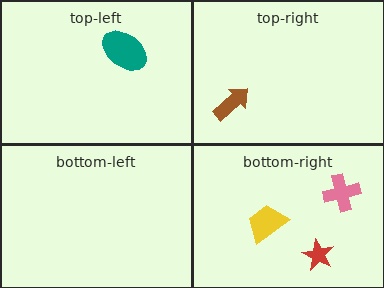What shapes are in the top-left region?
The teal ellipse.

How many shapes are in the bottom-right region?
3.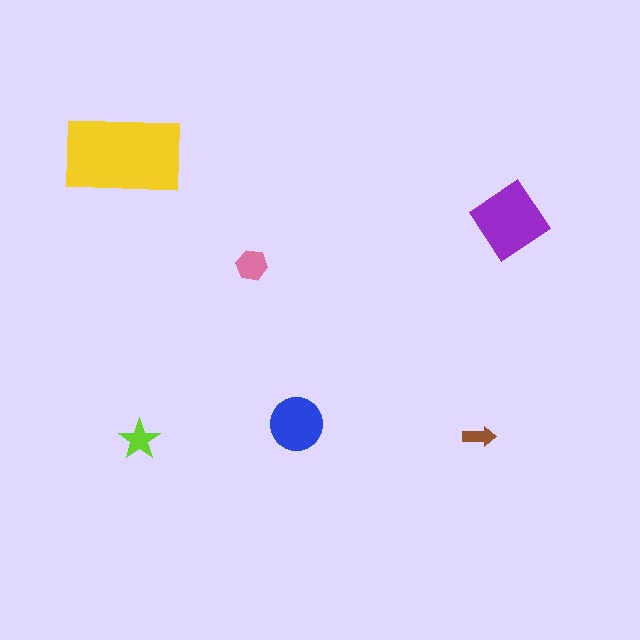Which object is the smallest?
The brown arrow.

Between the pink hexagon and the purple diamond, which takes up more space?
The purple diamond.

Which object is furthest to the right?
The purple diamond is rightmost.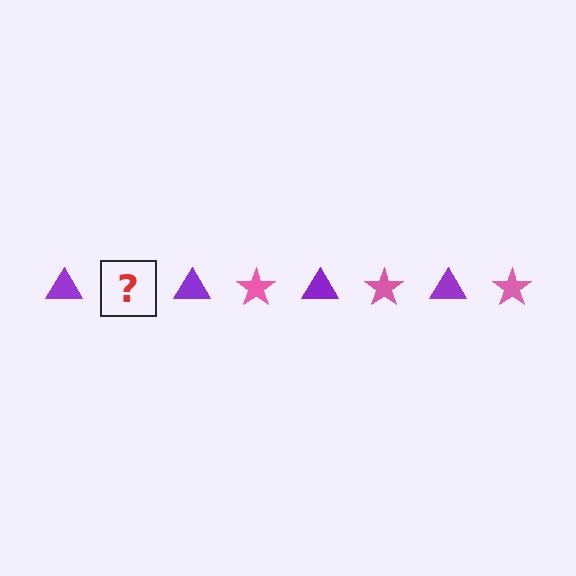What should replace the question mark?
The question mark should be replaced with a pink star.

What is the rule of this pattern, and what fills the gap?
The rule is that the pattern alternates between purple triangle and pink star. The gap should be filled with a pink star.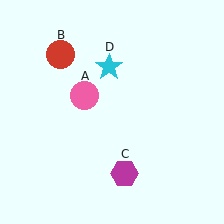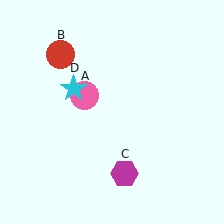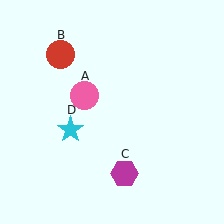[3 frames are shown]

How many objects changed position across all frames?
1 object changed position: cyan star (object D).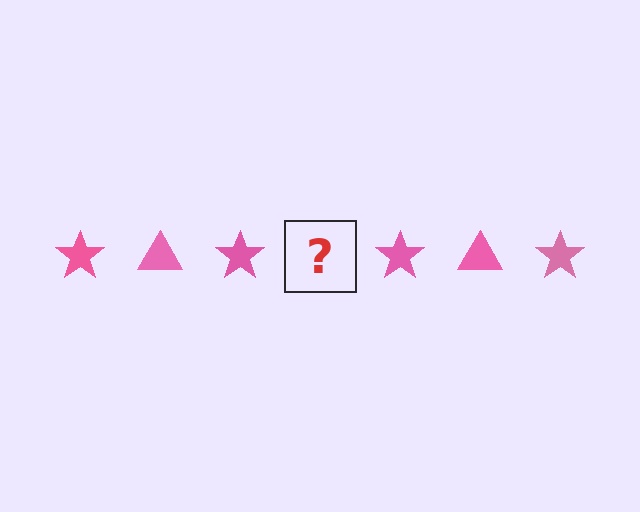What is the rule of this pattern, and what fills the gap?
The rule is that the pattern cycles through star, triangle shapes in pink. The gap should be filled with a pink triangle.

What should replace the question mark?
The question mark should be replaced with a pink triangle.